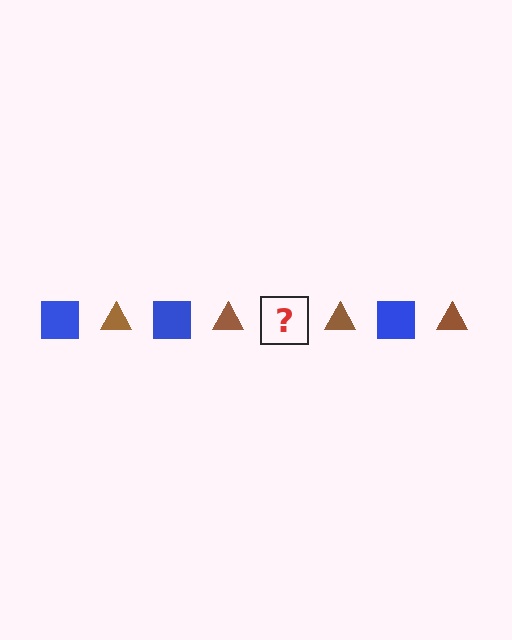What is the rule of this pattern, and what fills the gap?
The rule is that the pattern alternates between blue square and brown triangle. The gap should be filled with a blue square.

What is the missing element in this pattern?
The missing element is a blue square.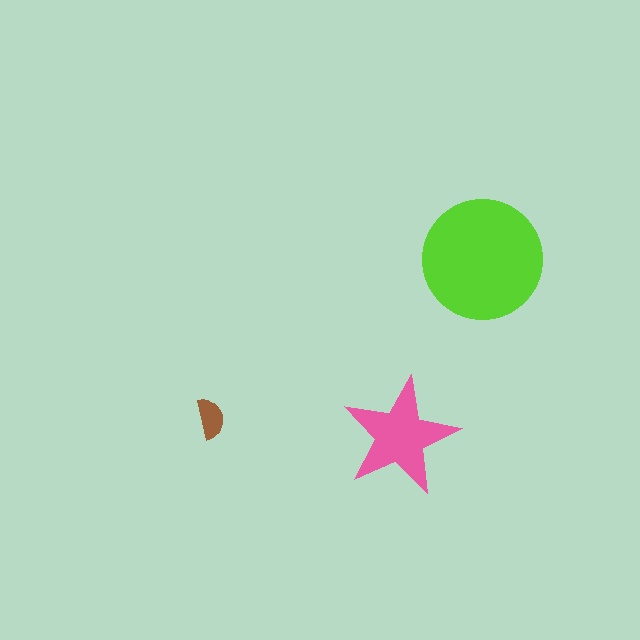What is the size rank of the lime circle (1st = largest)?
1st.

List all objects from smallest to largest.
The brown semicircle, the pink star, the lime circle.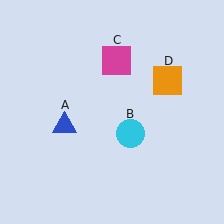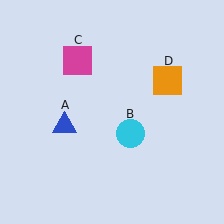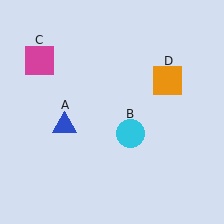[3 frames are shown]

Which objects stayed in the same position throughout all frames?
Blue triangle (object A) and cyan circle (object B) and orange square (object D) remained stationary.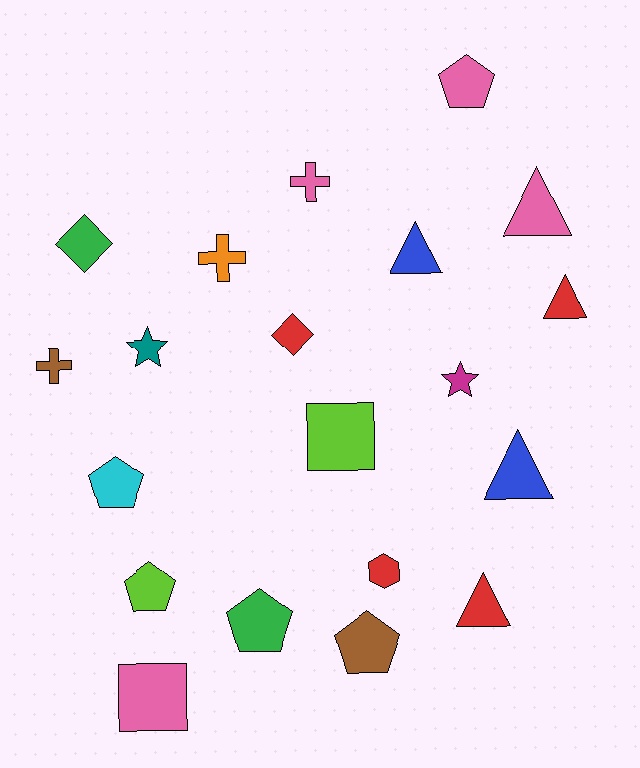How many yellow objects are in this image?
There are no yellow objects.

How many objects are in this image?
There are 20 objects.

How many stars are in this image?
There are 2 stars.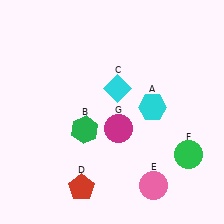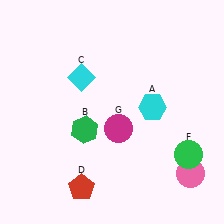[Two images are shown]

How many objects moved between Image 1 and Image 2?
2 objects moved between the two images.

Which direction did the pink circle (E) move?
The pink circle (E) moved right.